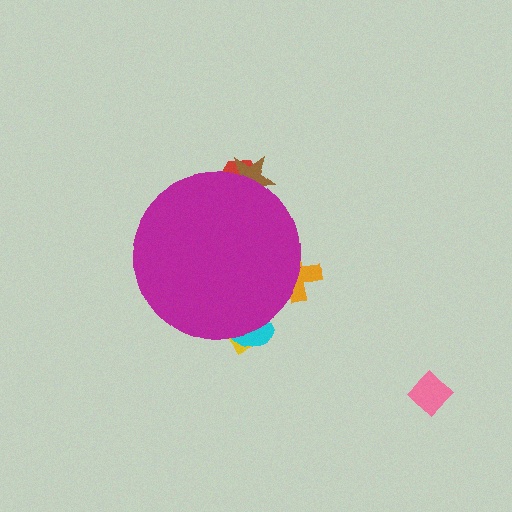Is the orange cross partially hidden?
Yes, the orange cross is partially hidden behind the magenta circle.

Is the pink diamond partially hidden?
No, the pink diamond is fully visible.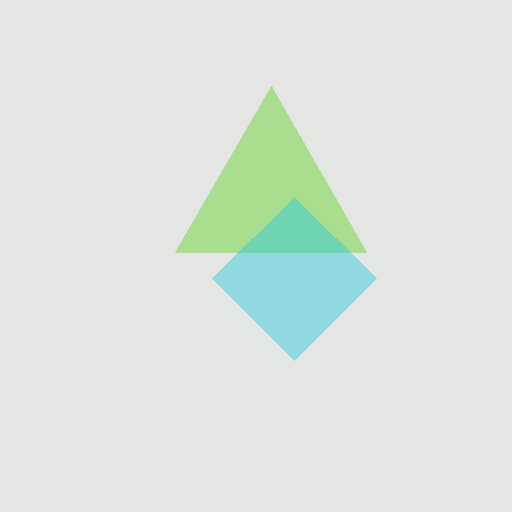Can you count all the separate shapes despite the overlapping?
Yes, there are 2 separate shapes.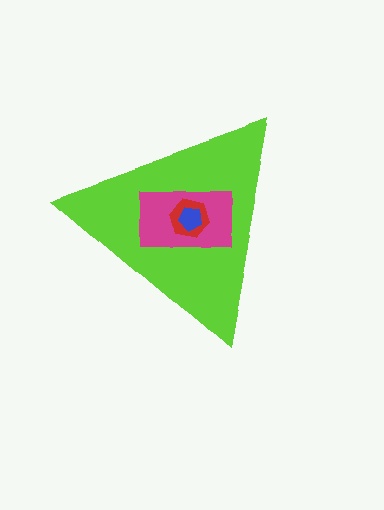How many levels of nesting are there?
4.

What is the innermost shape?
The blue pentagon.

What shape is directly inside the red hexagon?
The blue pentagon.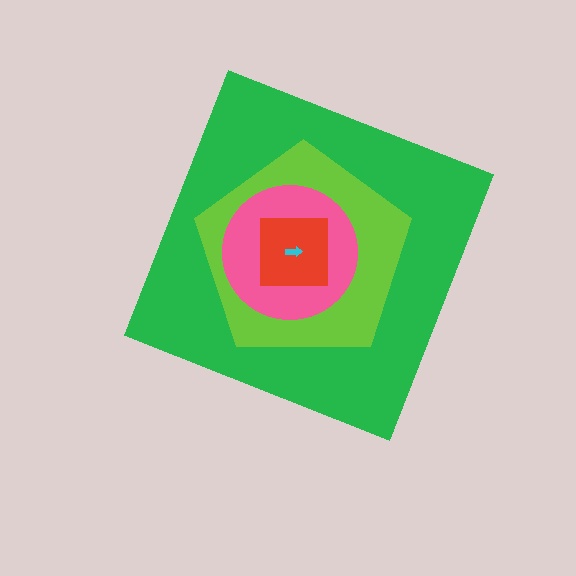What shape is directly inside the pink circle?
The red square.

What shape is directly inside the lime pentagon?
The pink circle.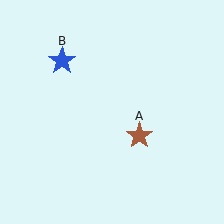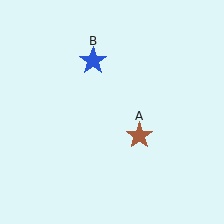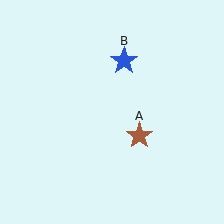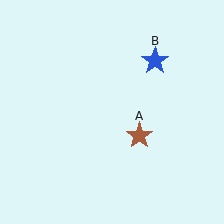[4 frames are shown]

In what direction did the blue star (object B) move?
The blue star (object B) moved right.